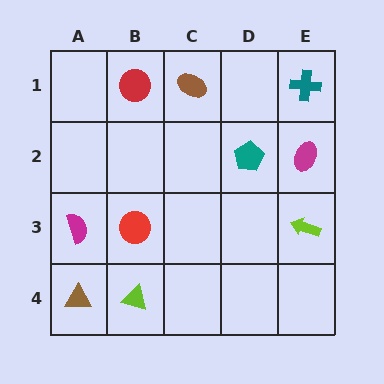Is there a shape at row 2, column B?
No, that cell is empty.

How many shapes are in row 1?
3 shapes.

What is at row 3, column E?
A lime arrow.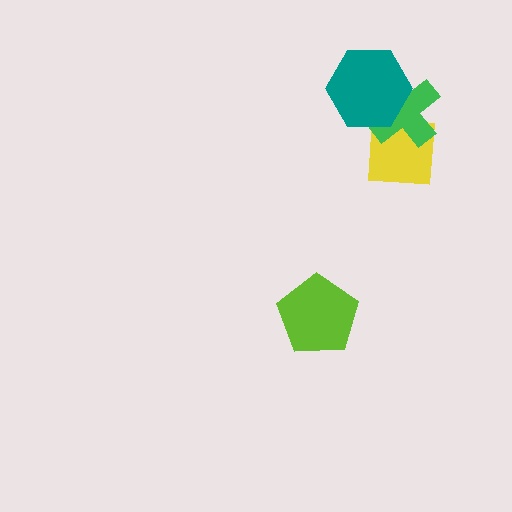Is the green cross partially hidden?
Yes, it is partially covered by another shape.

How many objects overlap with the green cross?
2 objects overlap with the green cross.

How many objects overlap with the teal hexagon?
1 object overlaps with the teal hexagon.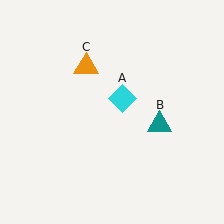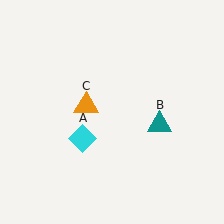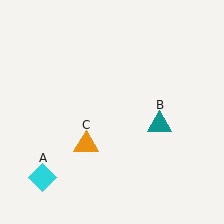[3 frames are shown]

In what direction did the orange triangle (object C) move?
The orange triangle (object C) moved down.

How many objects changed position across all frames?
2 objects changed position: cyan diamond (object A), orange triangle (object C).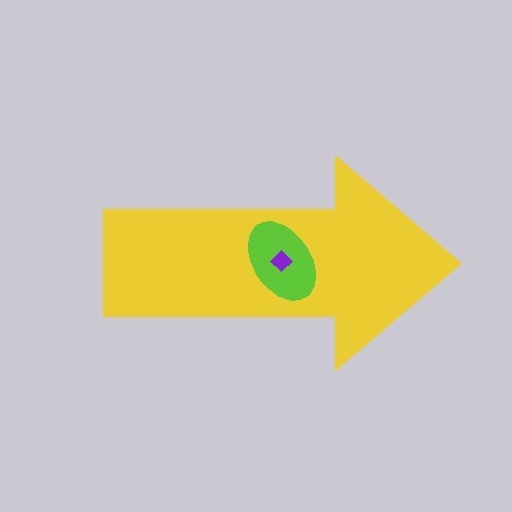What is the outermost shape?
The yellow arrow.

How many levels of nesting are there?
3.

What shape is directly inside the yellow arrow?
The lime ellipse.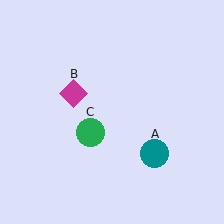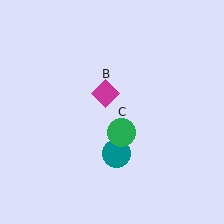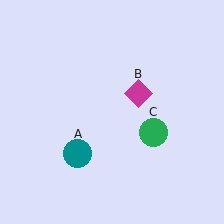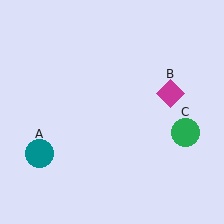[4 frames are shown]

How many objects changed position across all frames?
3 objects changed position: teal circle (object A), magenta diamond (object B), green circle (object C).